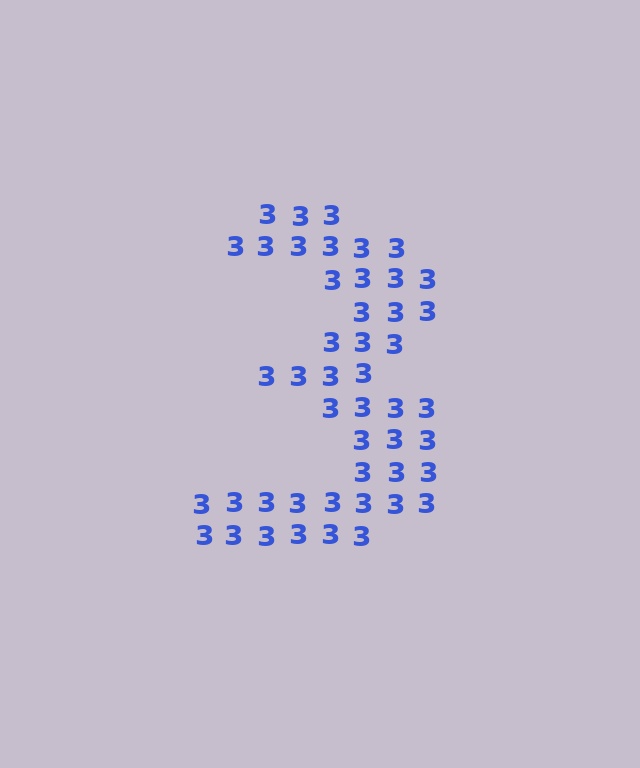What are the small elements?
The small elements are digit 3's.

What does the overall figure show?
The overall figure shows the digit 3.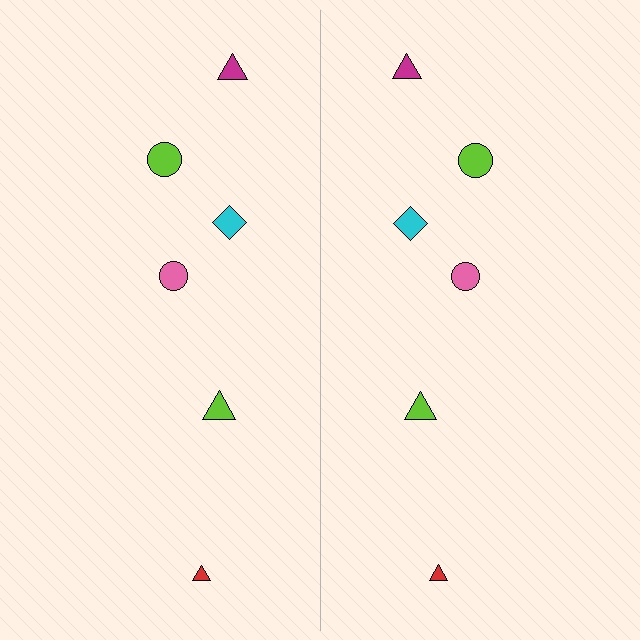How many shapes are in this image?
There are 12 shapes in this image.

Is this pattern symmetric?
Yes, this pattern has bilateral (reflection) symmetry.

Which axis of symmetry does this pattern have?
The pattern has a vertical axis of symmetry running through the center of the image.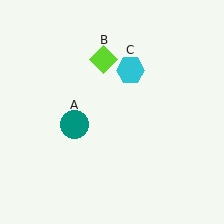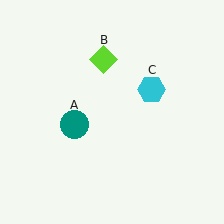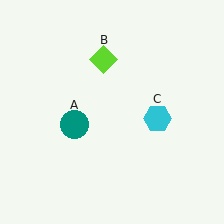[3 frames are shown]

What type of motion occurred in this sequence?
The cyan hexagon (object C) rotated clockwise around the center of the scene.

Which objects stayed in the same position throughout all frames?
Teal circle (object A) and lime diamond (object B) remained stationary.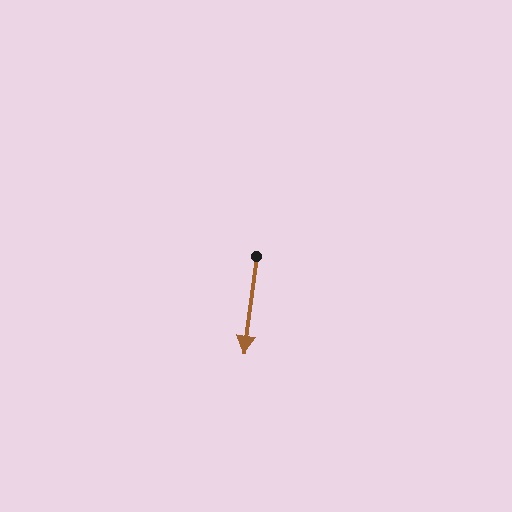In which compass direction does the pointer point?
South.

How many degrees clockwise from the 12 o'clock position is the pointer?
Approximately 187 degrees.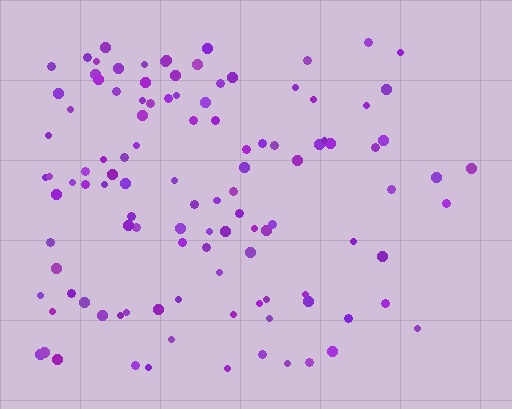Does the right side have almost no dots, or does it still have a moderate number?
Still a moderate number, just noticeably fewer than the left.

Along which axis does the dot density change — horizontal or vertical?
Horizontal.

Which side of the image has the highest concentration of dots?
The left.